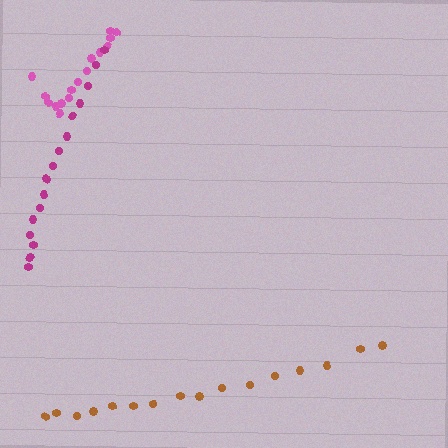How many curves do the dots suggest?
There are 3 distinct paths.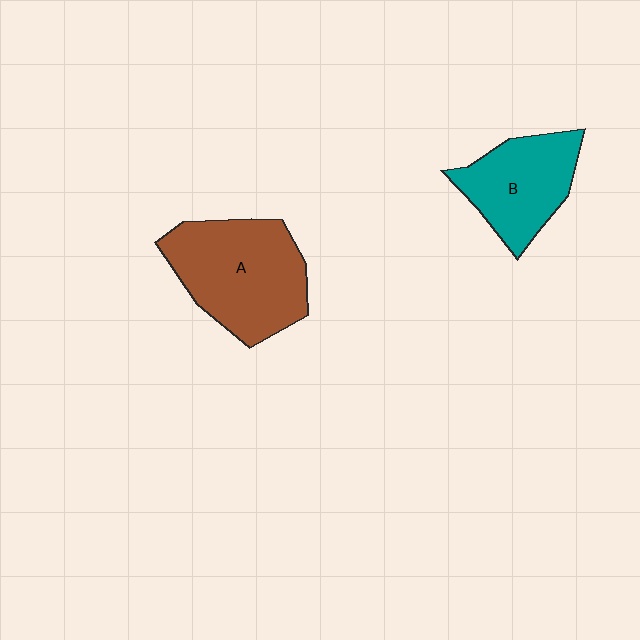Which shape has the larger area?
Shape A (brown).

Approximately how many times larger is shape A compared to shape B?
Approximately 1.4 times.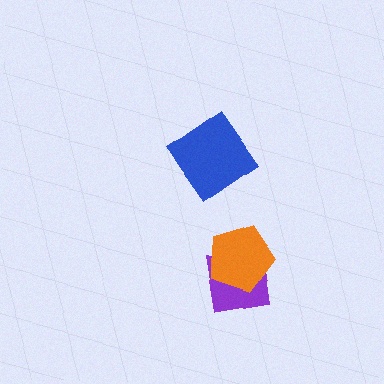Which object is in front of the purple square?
The orange pentagon is in front of the purple square.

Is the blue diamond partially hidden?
No, no other shape covers it.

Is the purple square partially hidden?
Yes, it is partially covered by another shape.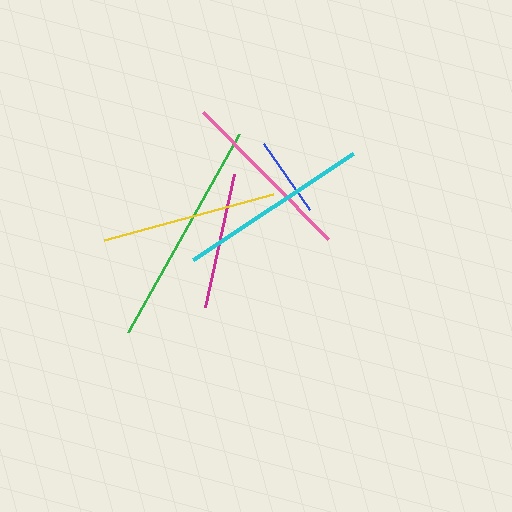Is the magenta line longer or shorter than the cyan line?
The cyan line is longer than the magenta line.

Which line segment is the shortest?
The blue line is the shortest at approximately 80 pixels.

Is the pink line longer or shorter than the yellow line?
The pink line is longer than the yellow line.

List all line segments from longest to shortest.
From longest to shortest: green, cyan, pink, yellow, magenta, blue.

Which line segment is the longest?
The green line is the longest at approximately 226 pixels.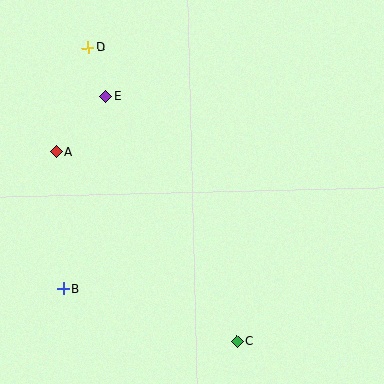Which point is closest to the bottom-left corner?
Point B is closest to the bottom-left corner.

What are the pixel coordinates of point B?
Point B is at (64, 289).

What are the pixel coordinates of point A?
Point A is at (56, 152).